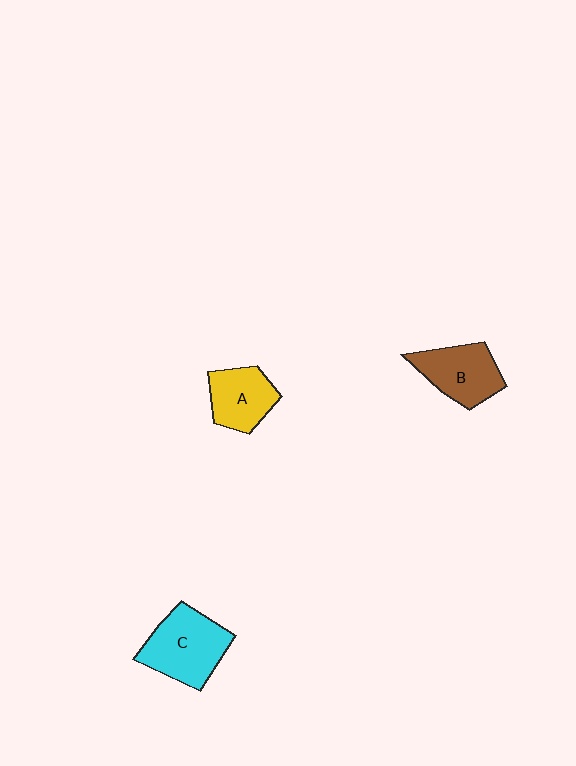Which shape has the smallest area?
Shape A (yellow).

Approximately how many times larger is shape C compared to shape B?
Approximately 1.2 times.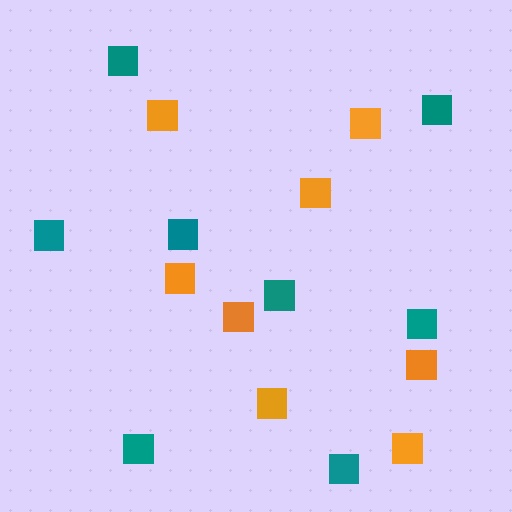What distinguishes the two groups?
There are 2 groups: one group of orange squares (8) and one group of teal squares (8).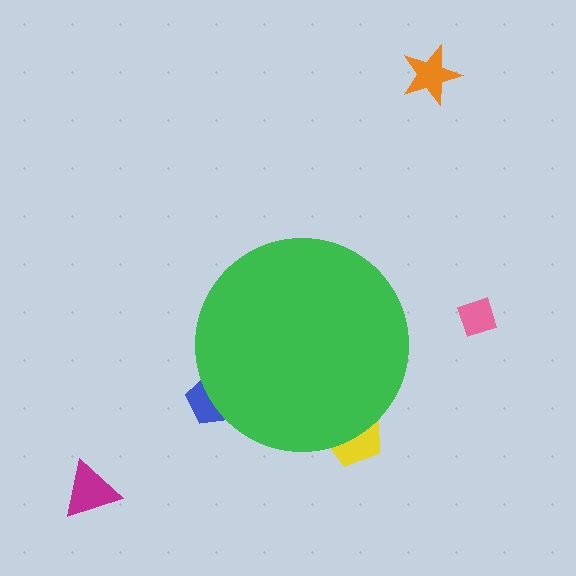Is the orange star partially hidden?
No, the orange star is fully visible.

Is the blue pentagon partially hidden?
Yes, the blue pentagon is partially hidden behind the green circle.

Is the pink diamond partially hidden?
No, the pink diamond is fully visible.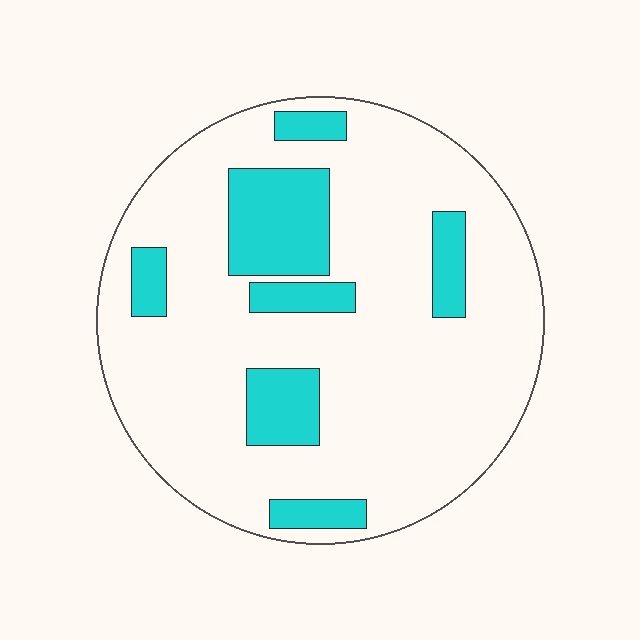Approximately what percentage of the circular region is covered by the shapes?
Approximately 20%.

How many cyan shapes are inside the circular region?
7.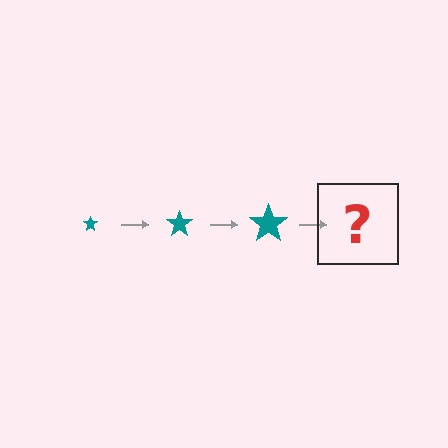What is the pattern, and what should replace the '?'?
The pattern is that the star gets progressively larger each step. The '?' should be a teal star, larger than the previous one.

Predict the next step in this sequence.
The next step is a teal star, larger than the previous one.